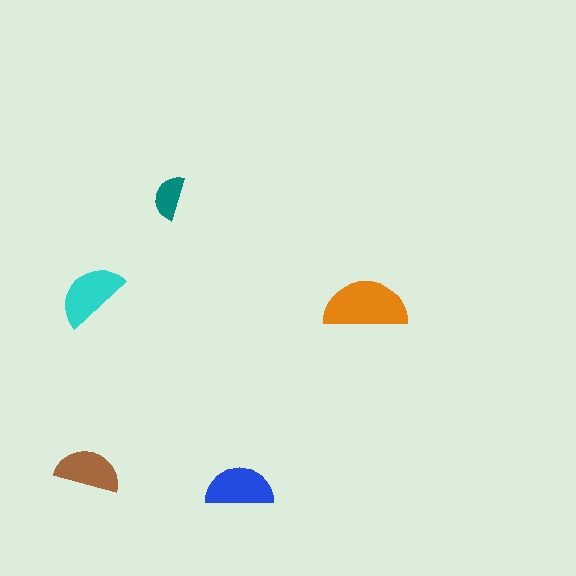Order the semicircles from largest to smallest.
the orange one, the cyan one, the blue one, the brown one, the teal one.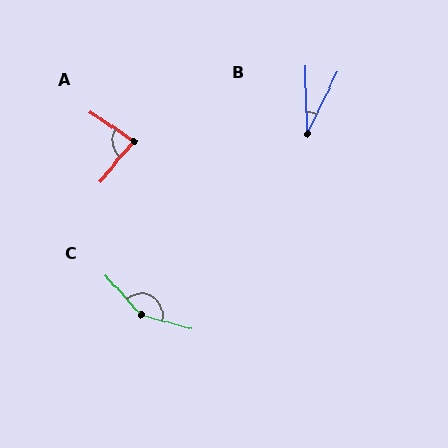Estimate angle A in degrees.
Approximately 84 degrees.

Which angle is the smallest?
B, at approximately 28 degrees.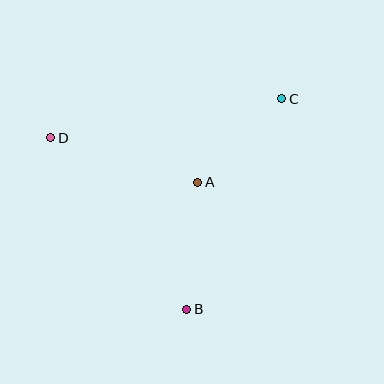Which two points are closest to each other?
Points A and C are closest to each other.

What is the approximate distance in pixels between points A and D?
The distance between A and D is approximately 154 pixels.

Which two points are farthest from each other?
Points C and D are farthest from each other.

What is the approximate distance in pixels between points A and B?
The distance between A and B is approximately 127 pixels.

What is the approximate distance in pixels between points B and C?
The distance between B and C is approximately 231 pixels.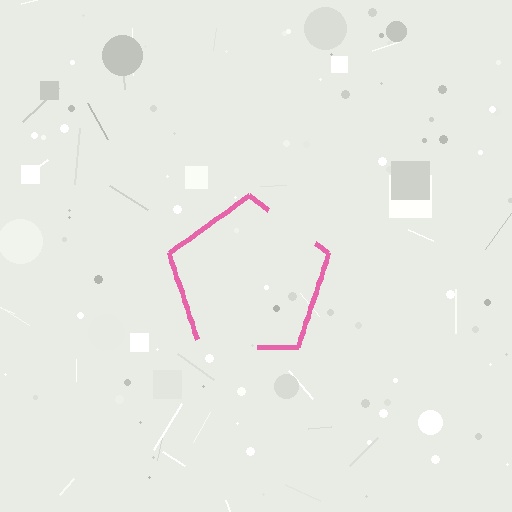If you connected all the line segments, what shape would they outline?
They would outline a pentagon.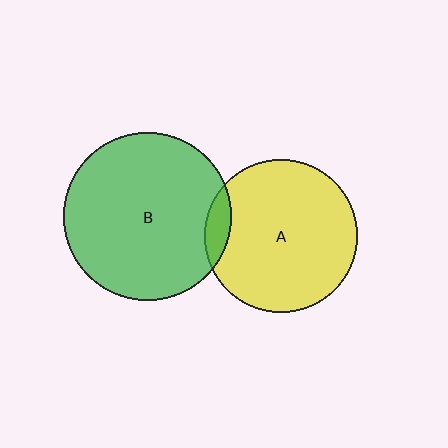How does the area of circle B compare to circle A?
Approximately 1.2 times.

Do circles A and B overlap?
Yes.